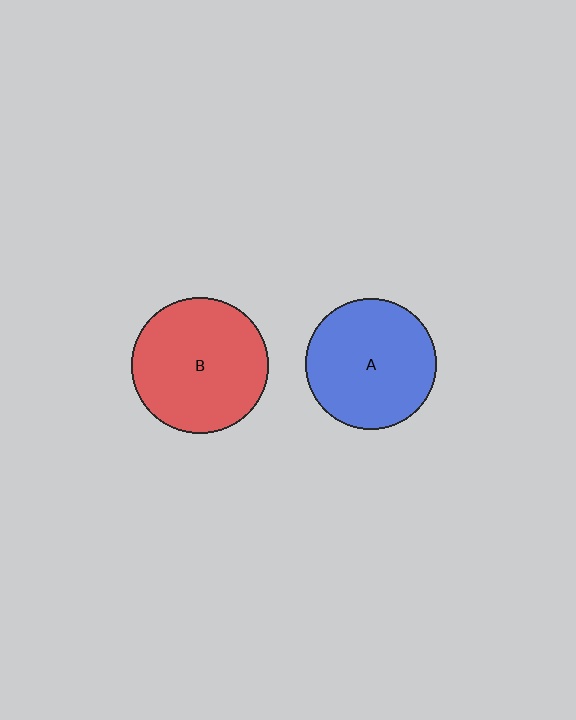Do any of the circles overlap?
No, none of the circles overlap.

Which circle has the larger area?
Circle B (red).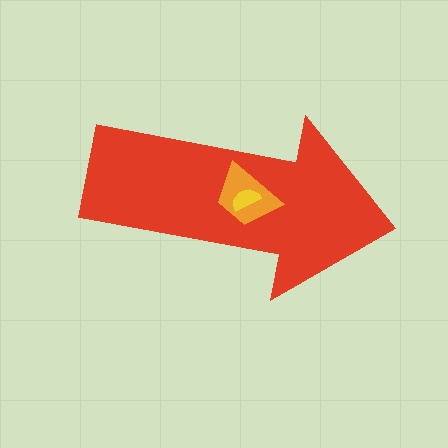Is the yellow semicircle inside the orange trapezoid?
Yes.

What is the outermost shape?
The red arrow.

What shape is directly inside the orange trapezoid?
The yellow semicircle.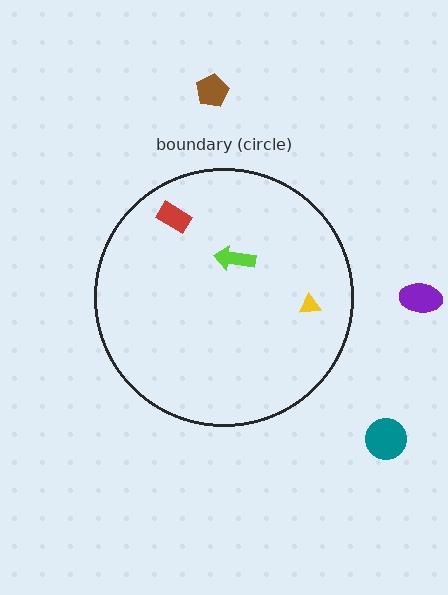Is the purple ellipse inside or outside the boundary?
Outside.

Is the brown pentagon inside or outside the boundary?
Outside.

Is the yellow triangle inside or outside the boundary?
Inside.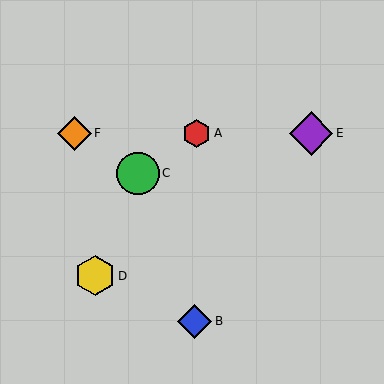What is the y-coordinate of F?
Object F is at y≈133.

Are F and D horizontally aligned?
No, F is at y≈133 and D is at y≈276.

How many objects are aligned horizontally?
3 objects (A, E, F) are aligned horizontally.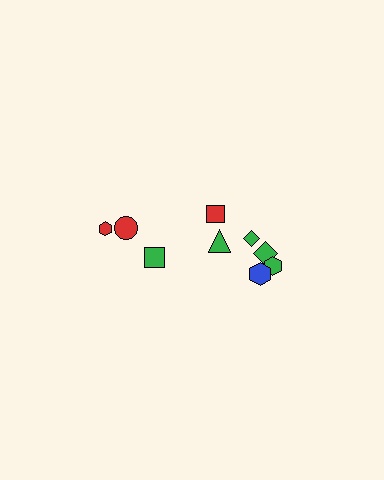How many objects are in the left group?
There are 3 objects.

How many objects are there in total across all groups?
There are 9 objects.